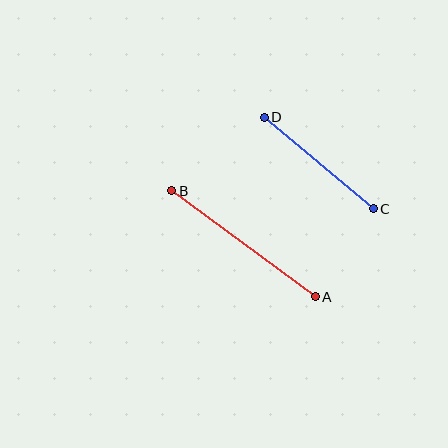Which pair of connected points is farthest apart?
Points A and B are farthest apart.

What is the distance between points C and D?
The distance is approximately 142 pixels.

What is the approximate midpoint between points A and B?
The midpoint is at approximately (243, 244) pixels.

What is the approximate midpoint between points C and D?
The midpoint is at approximately (319, 163) pixels.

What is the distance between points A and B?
The distance is approximately 178 pixels.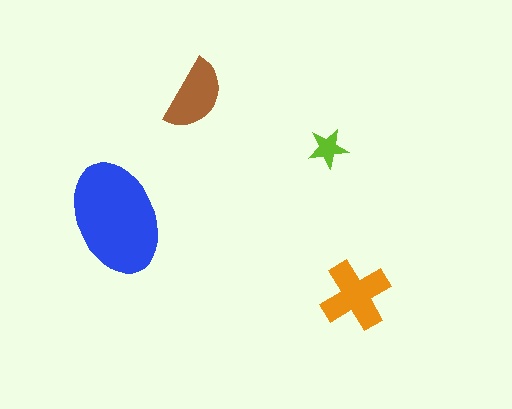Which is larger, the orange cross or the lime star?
The orange cross.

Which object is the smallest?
The lime star.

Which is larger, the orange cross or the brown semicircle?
The orange cross.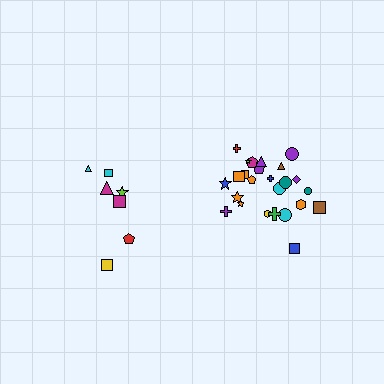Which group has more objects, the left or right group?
The right group.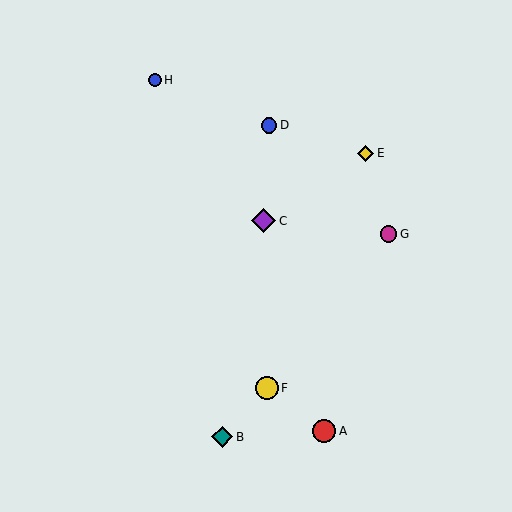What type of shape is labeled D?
Shape D is a blue circle.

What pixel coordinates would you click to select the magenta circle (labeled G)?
Click at (389, 234) to select the magenta circle G.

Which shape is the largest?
The purple diamond (labeled C) is the largest.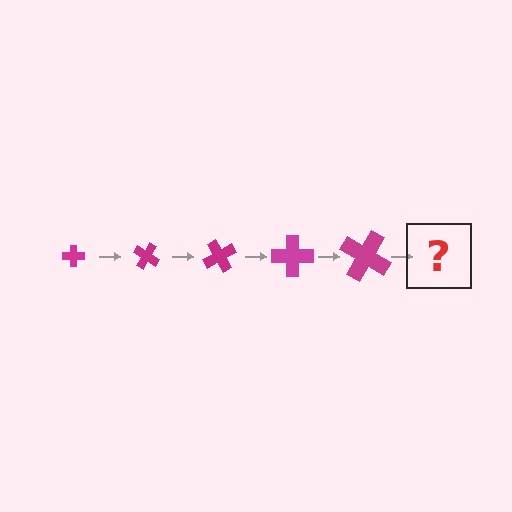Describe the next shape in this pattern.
It should be a cross, larger than the previous one and rotated 150 degrees from the start.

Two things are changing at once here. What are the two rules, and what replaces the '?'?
The two rules are that the cross grows larger each step and it rotates 30 degrees each step. The '?' should be a cross, larger than the previous one and rotated 150 degrees from the start.